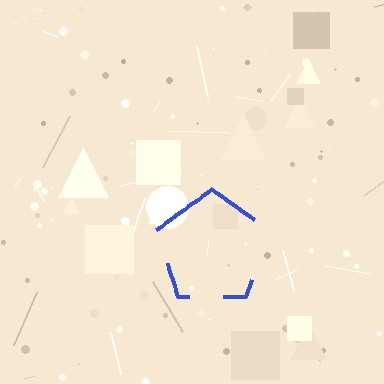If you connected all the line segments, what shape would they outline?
They would outline a pentagon.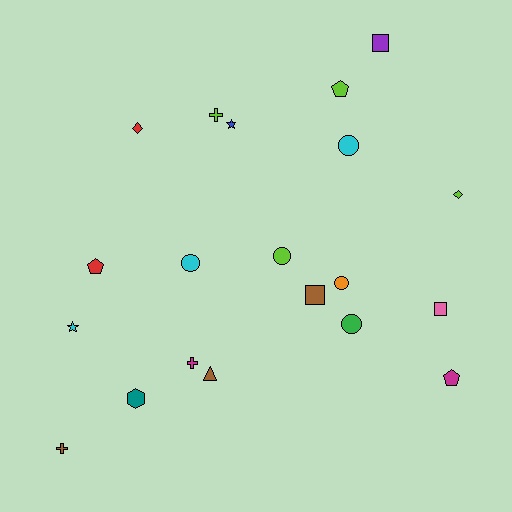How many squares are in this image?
There are 3 squares.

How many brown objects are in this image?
There are 3 brown objects.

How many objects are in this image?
There are 20 objects.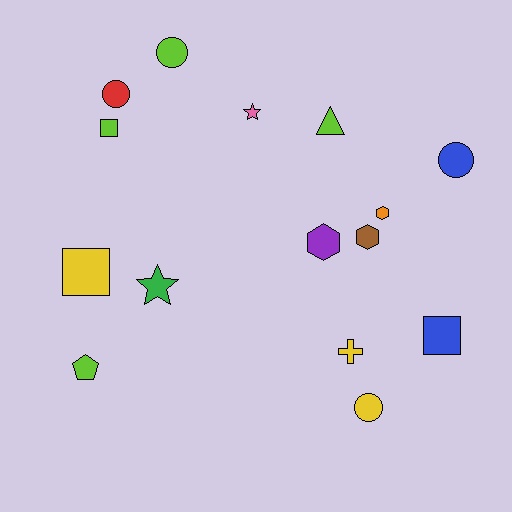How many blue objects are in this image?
There are 2 blue objects.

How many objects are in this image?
There are 15 objects.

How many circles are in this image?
There are 4 circles.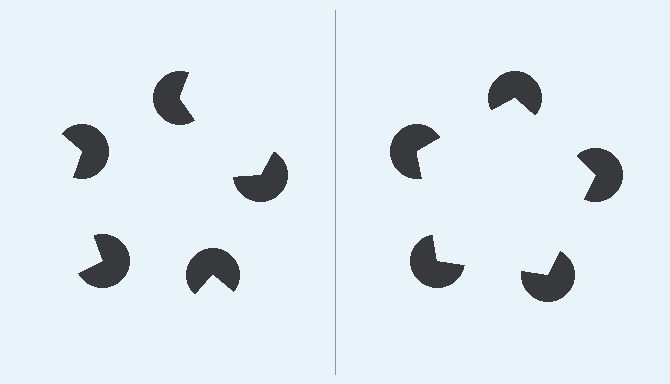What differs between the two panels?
The pac-man discs are positioned identically on both sides; only the wedge orientations differ. On the right they align to a pentagon; on the left they are misaligned.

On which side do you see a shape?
An illusory pentagon appears on the right side. On the left side the wedge cuts are rotated, so no coherent shape forms.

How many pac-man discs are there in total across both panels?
10 — 5 on each side.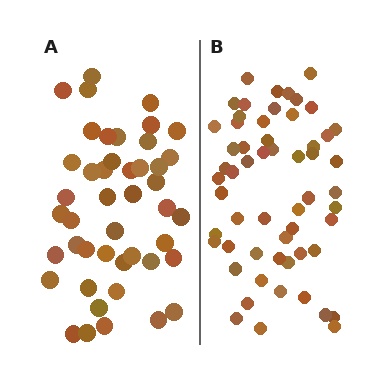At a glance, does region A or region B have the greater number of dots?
Region B (the right region) has more dots.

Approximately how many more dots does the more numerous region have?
Region B has roughly 12 or so more dots than region A.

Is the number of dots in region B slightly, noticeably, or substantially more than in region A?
Region B has noticeably more, but not dramatically so. The ratio is roughly 1.3 to 1.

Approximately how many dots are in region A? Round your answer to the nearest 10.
About 40 dots. (The exact count is 45, which rounds to 40.)